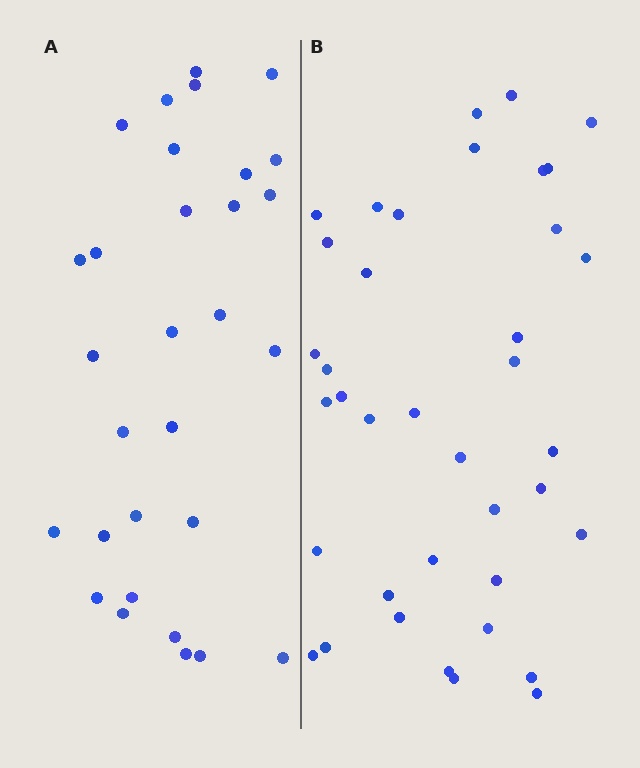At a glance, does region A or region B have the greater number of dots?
Region B (the right region) has more dots.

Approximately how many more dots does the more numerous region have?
Region B has roughly 8 or so more dots than region A.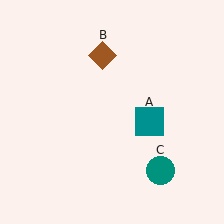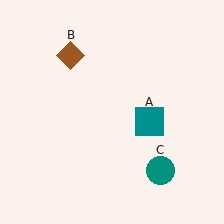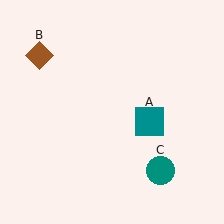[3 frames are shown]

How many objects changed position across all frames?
1 object changed position: brown diamond (object B).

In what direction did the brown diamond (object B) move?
The brown diamond (object B) moved left.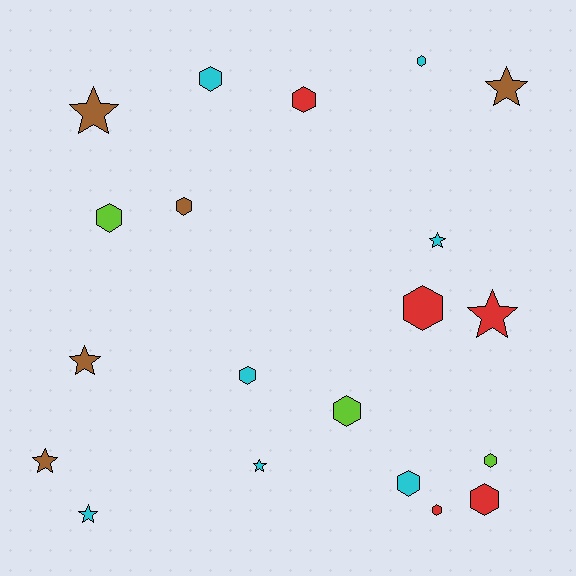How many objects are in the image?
There are 20 objects.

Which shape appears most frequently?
Hexagon, with 12 objects.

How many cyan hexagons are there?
There are 4 cyan hexagons.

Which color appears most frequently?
Cyan, with 7 objects.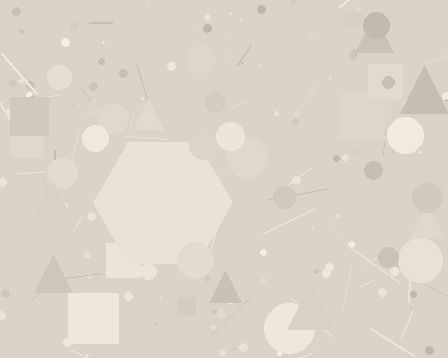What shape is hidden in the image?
A hexagon is hidden in the image.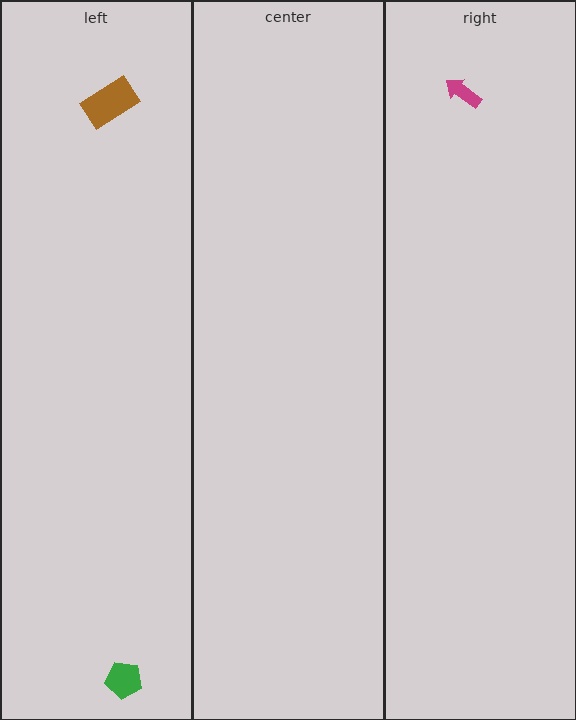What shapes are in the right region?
The magenta arrow.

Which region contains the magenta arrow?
The right region.